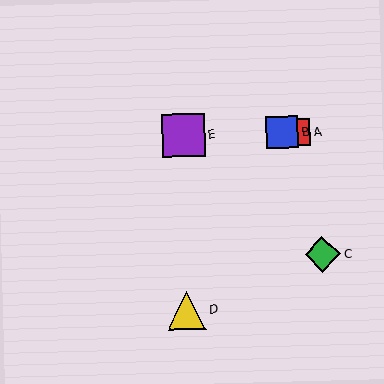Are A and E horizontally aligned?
Yes, both are at y≈132.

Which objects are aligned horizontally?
Objects A, B, E are aligned horizontally.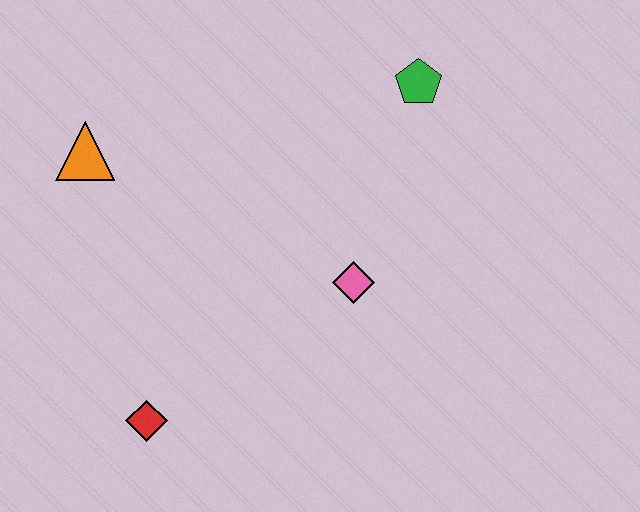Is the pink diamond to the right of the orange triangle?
Yes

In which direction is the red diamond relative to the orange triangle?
The red diamond is below the orange triangle.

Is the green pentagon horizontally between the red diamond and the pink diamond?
No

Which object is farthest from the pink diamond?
The orange triangle is farthest from the pink diamond.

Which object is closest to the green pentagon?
The pink diamond is closest to the green pentagon.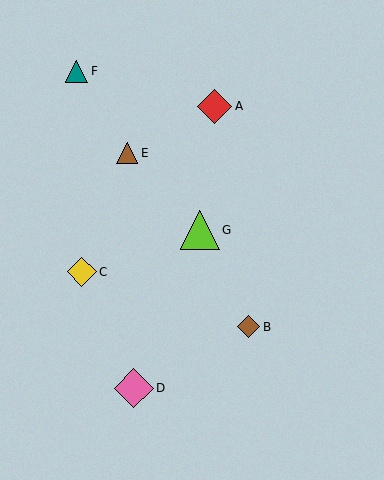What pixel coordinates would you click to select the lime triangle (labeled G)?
Click at (200, 230) to select the lime triangle G.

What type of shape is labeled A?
Shape A is a red diamond.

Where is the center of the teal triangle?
The center of the teal triangle is at (77, 71).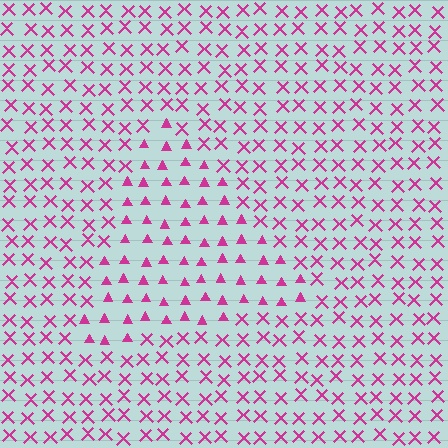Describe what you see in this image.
The image is filled with small magenta elements arranged in a uniform grid. A triangle-shaped region contains triangles, while the surrounding area contains X marks. The boundary is defined purely by the change in element shape.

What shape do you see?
I see a triangle.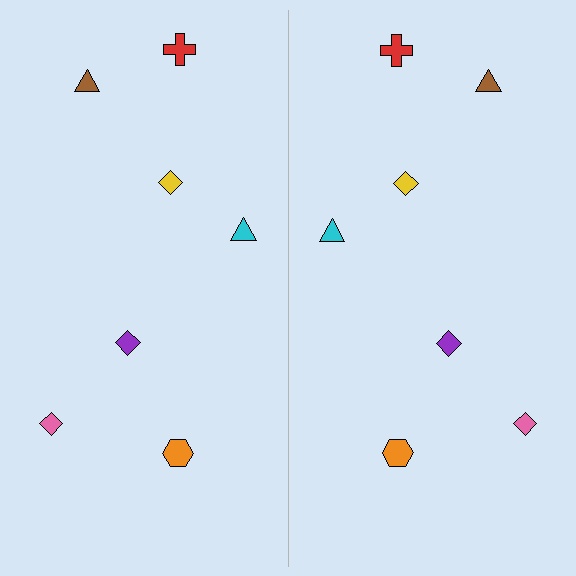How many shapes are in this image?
There are 14 shapes in this image.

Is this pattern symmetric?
Yes, this pattern has bilateral (reflection) symmetry.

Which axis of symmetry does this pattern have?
The pattern has a vertical axis of symmetry running through the center of the image.